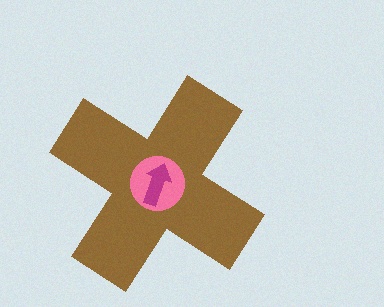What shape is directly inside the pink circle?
The magenta arrow.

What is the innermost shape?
The magenta arrow.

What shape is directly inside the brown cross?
The pink circle.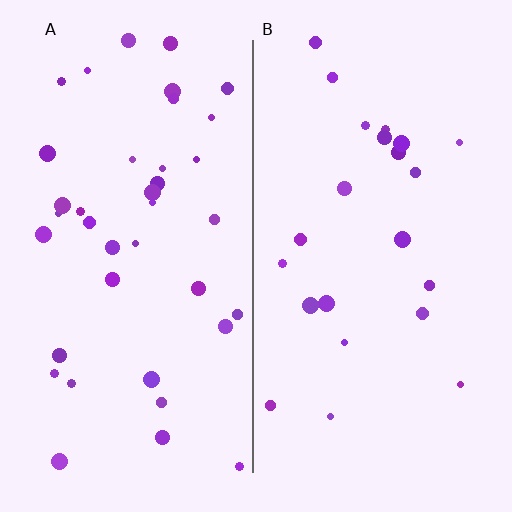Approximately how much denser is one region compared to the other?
Approximately 1.7× — region A over region B.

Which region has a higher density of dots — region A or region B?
A (the left).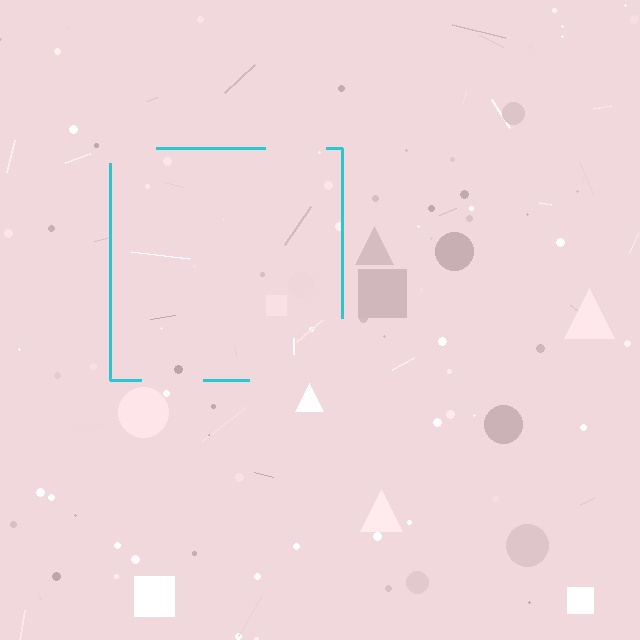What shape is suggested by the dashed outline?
The dashed outline suggests a square.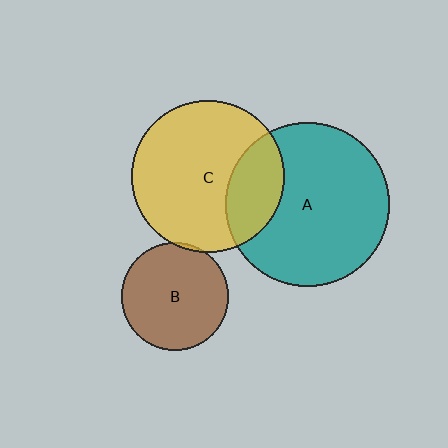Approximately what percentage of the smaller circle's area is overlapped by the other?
Approximately 5%.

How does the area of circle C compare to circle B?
Approximately 2.0 times.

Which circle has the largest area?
Circle A (teal).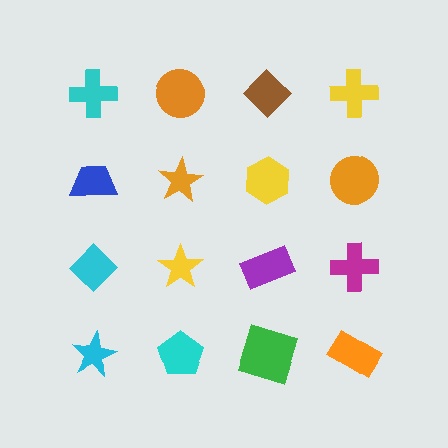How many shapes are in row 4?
4 shapes.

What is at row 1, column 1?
A cyan cross.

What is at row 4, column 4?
An orange rectangle.